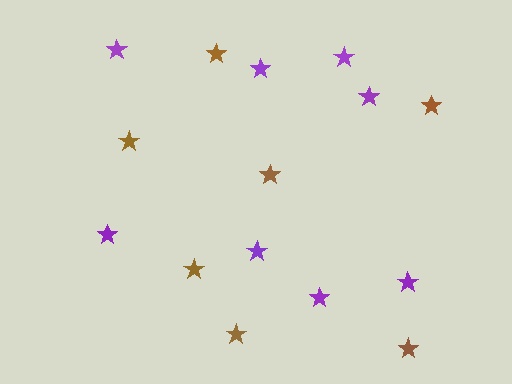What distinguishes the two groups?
There are 2 groups: one group of brown stars (7) and one group of purple stars (8).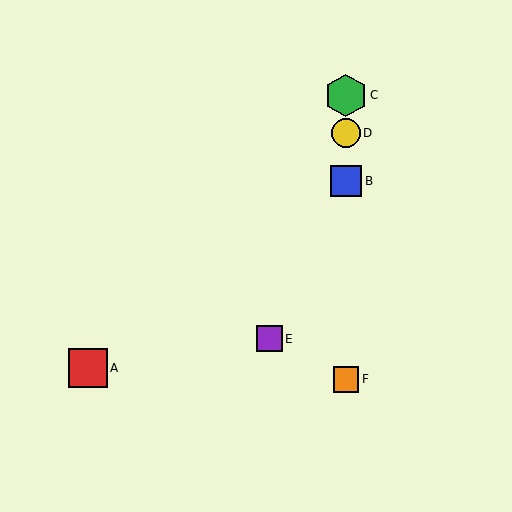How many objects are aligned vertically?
4 objects (B, C, D, F) are aligned vertically.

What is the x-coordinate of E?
Object E is at x≈269.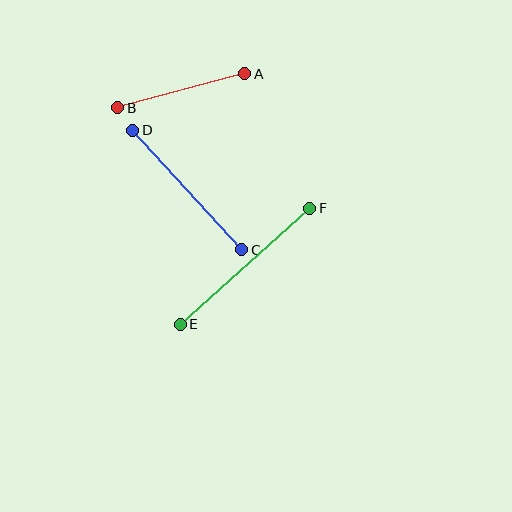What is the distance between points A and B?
The distance is approximately 132 pixels.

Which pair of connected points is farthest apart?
Points E and F are farthest apart.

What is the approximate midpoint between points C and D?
The midpoint is at approximately (187, 190) pixels.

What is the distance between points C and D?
The distance is approximately 162 pixels.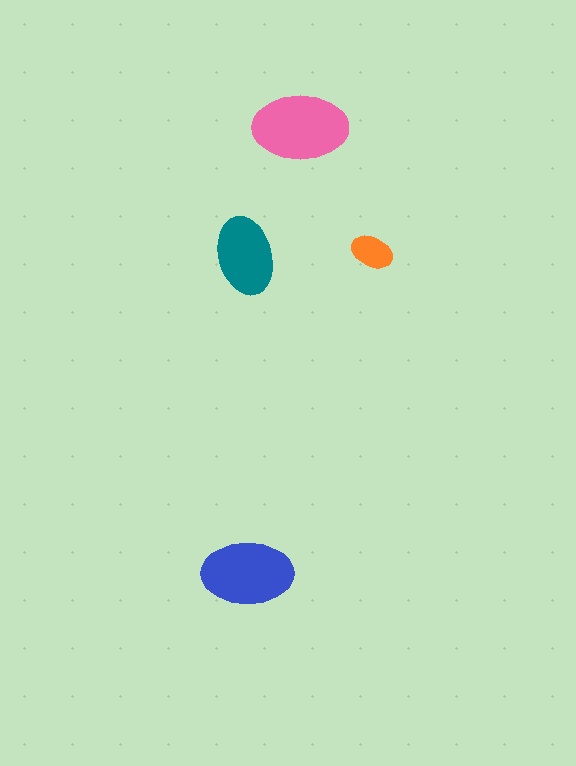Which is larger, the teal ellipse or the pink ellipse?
The pink one.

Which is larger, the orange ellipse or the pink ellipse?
The pink one.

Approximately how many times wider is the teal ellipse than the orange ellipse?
About 2 times wider.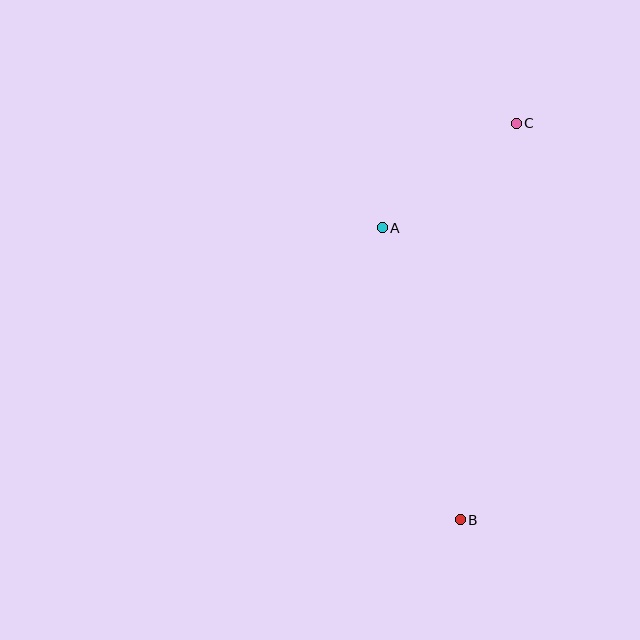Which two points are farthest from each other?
Points B and C are farthest from each other.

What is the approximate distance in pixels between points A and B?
The distance between A and B is approximately 303 pixels.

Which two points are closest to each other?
Points A and C are closest to each other.